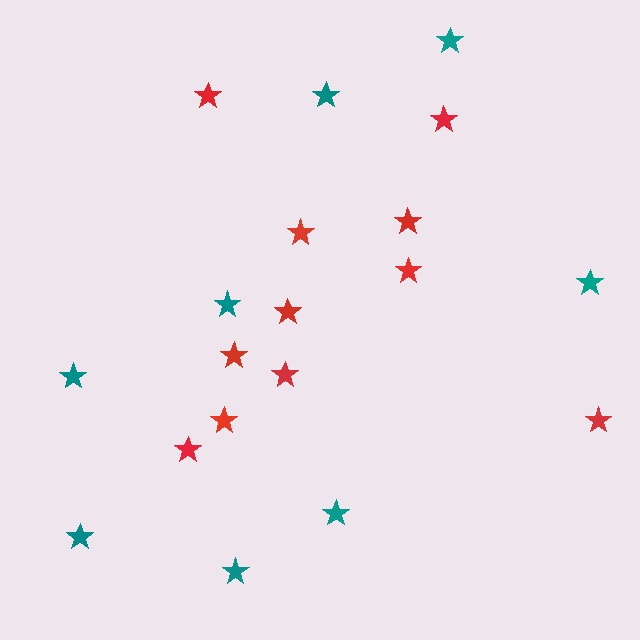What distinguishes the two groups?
There are 2 groups: one group of red stars (11) and one group of teal stars (8).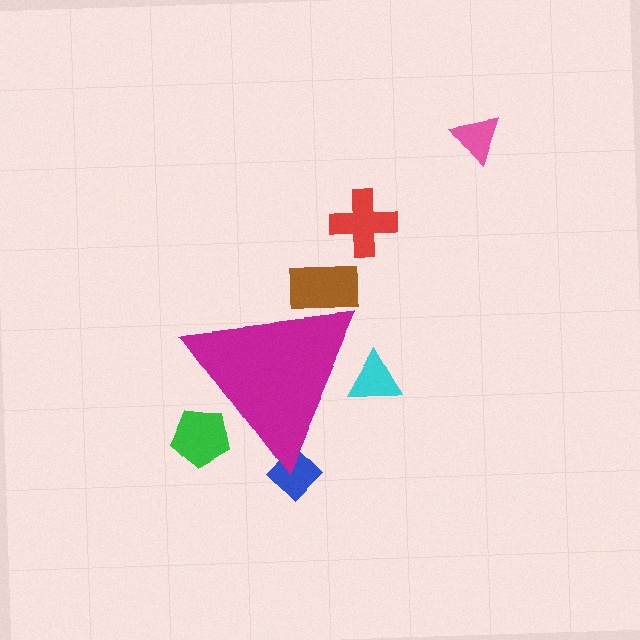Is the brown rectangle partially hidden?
Yes, the brown rectangle is partially hidden behind the magenta triangle.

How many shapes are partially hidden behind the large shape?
4 shapes are partially hidden.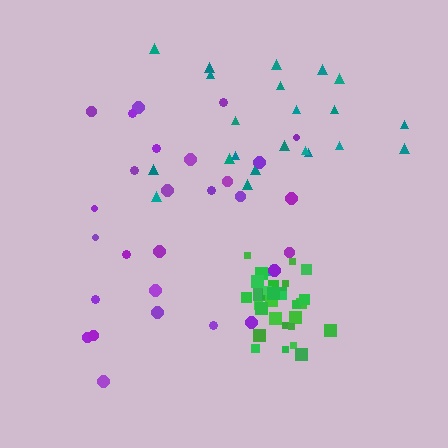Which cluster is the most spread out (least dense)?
Teal.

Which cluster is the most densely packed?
Green.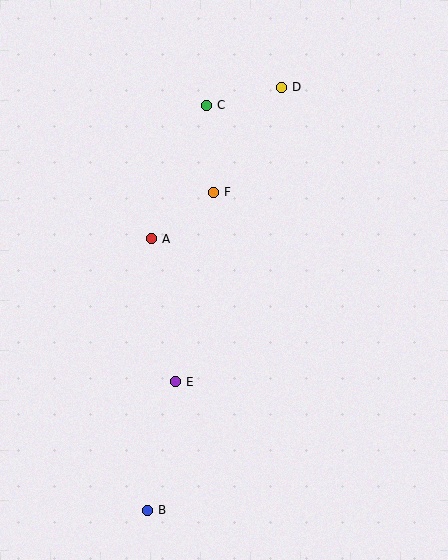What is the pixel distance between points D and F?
The distance between D and F is 125 pixels.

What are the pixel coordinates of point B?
Point B is at (148, 510).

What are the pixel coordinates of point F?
Point F is at (214, 192).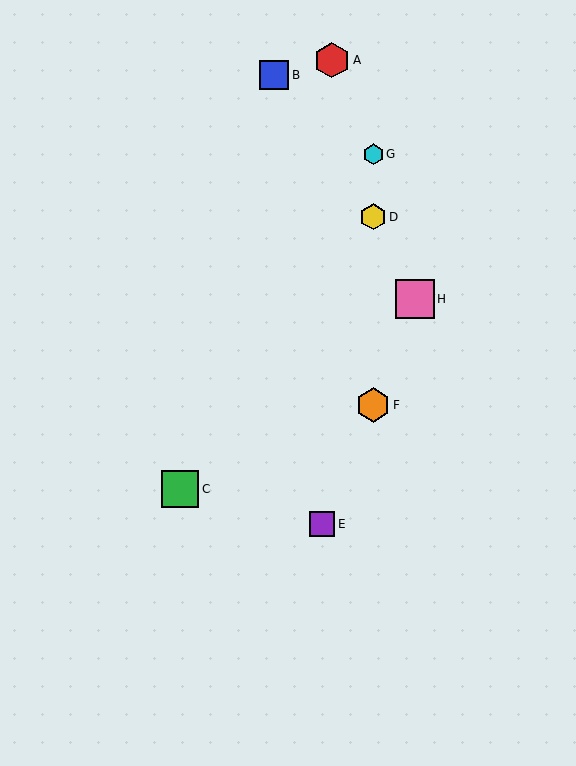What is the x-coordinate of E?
Object E is at x≈322.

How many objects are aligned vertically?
3 objects (D, F, G) are aligned vertically.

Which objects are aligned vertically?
Objects D, F, G are aligned vertically.